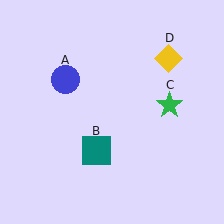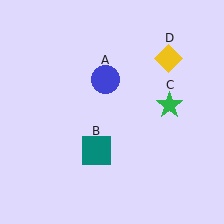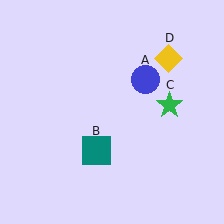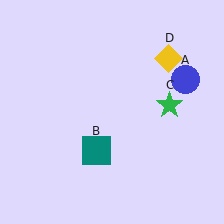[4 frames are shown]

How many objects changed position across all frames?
1 object changed position: blue circle (object A).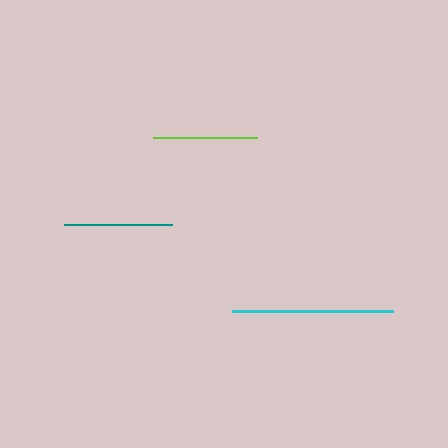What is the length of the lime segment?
The lime segment is approximately 104 pixels long.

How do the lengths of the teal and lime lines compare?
The teal and lime lines are approximately the same length.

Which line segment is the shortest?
The lime line is the shortest at approximately 104 pixels.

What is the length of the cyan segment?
The cyan segment is approximately 161 pixels long.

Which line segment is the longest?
The cyan line is the longest at approximately 161 pixels.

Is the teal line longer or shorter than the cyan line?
The cyan line is longer than the teal line.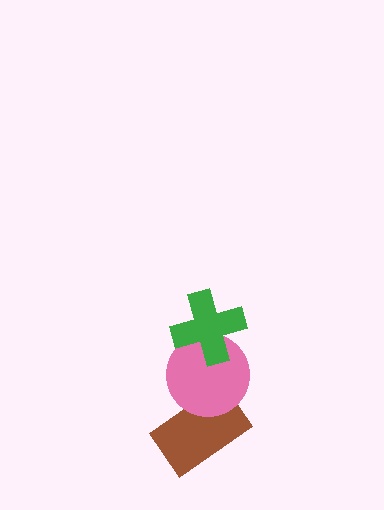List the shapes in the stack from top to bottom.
From top to bottom: the green cross, the pink circle, the brown rectangle.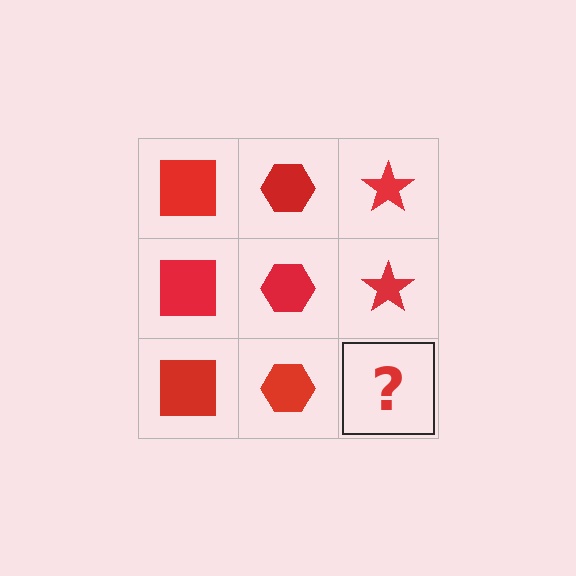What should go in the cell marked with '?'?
The missing cell should contain a red star.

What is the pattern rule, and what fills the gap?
The rule is that each column has a consistent shape. The gap should be filled with a red star.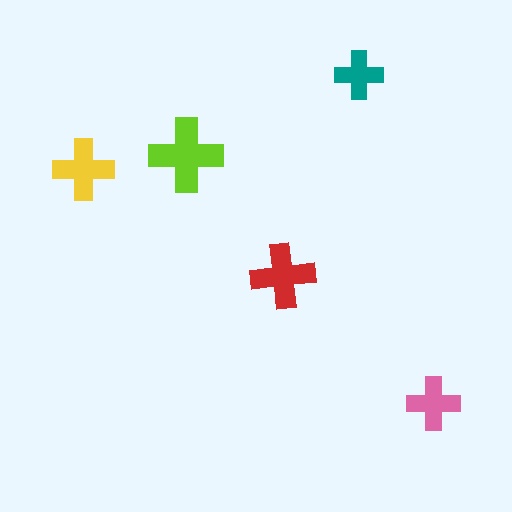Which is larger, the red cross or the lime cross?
The lime one.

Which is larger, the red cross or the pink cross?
The red one.